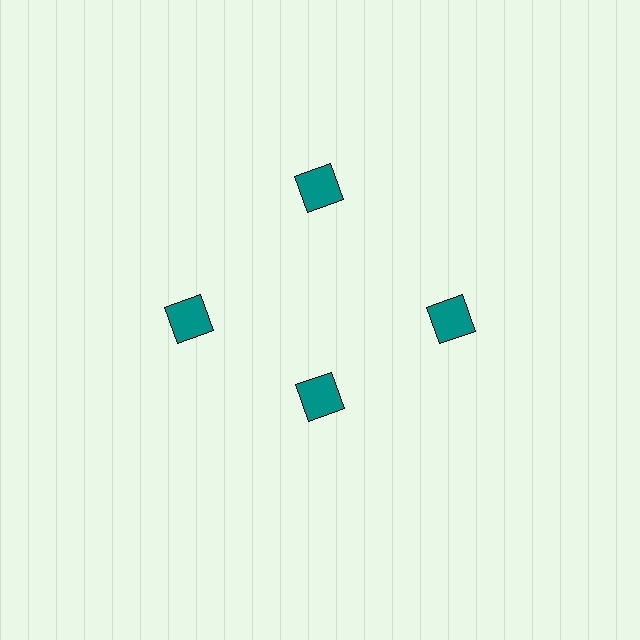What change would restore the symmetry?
The symmetry would be restored by moving it outward, back onto the ring so that all 4 squares sit at equal angles and equal distance from the center.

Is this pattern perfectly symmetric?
No. The 4 teal squares are arranged in a ring, but one element near the 6 o'clock position is pulled inward toward the center, breaking the 4-fold rotational symmetry.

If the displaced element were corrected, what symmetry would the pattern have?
It would have 4-fold rotational symmetry — the pattern would map onto itself every 90 degrees.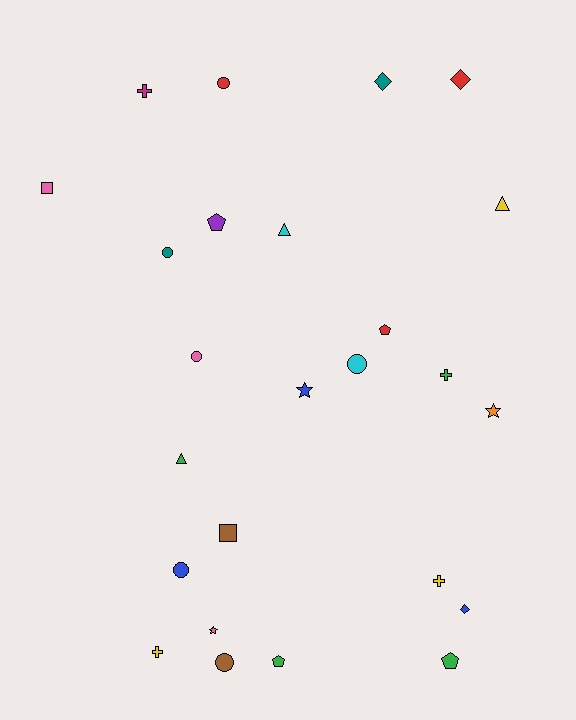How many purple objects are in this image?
There is 1 purple object.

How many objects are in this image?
There are 25 objects.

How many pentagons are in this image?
There are 4 pentagons.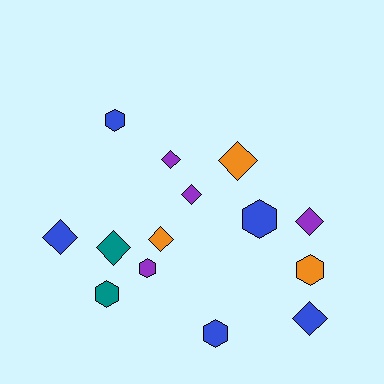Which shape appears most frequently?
Diamond, with 8 objects.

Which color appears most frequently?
Blue, with 5 objects.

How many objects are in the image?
There are 14 objects.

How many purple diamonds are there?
There are 3 purple diamonds.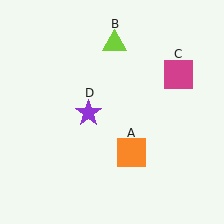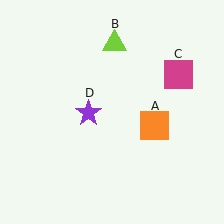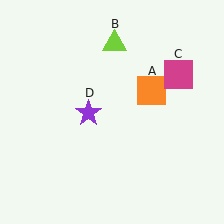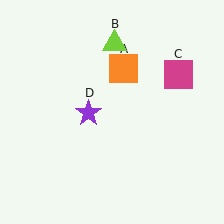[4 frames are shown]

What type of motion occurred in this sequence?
The orange square (object A) rotated counterclockwise around the center of the scene.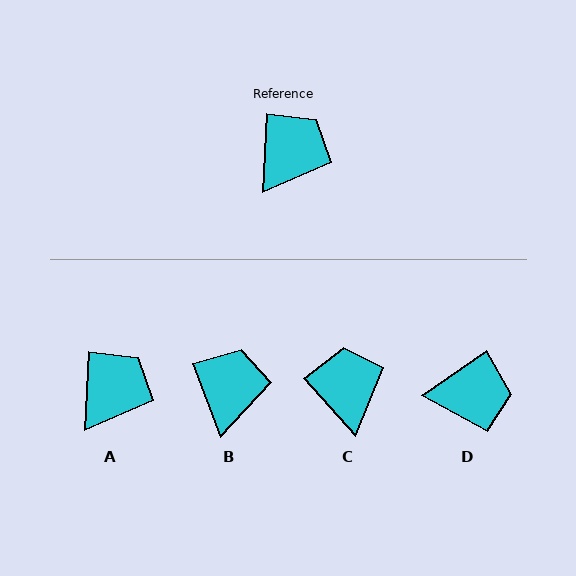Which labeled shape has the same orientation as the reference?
A.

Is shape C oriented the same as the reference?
No, it is off by about 45 degrees.